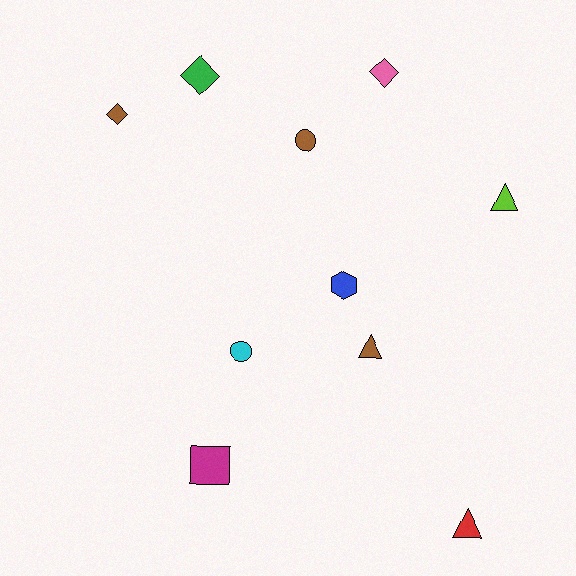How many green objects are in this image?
There is 1 green object.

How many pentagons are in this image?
There are no pentagons.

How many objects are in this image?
There are 10 objects.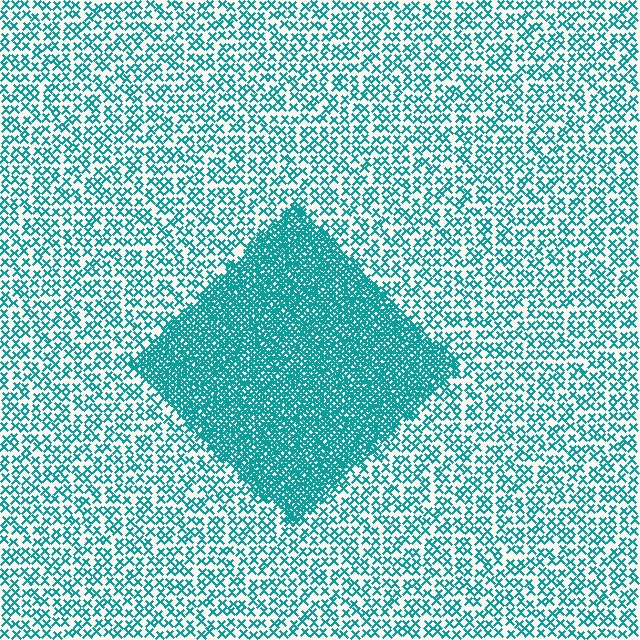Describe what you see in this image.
The image contains small teal elements arranged at two different densities. A diamond-shaped region is visible where the elements are more densely packed than the surrounding area.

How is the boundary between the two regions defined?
The boundary is defined by a change in element density (approximately 3.0x ratio). All elements are the same color, size, and shape.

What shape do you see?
I see a diamond.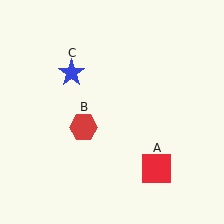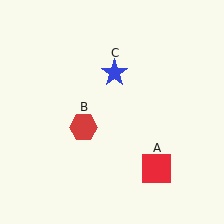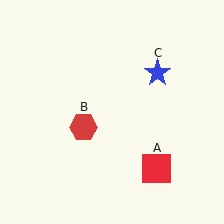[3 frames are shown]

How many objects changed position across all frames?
1 object changed position: blue star (object C).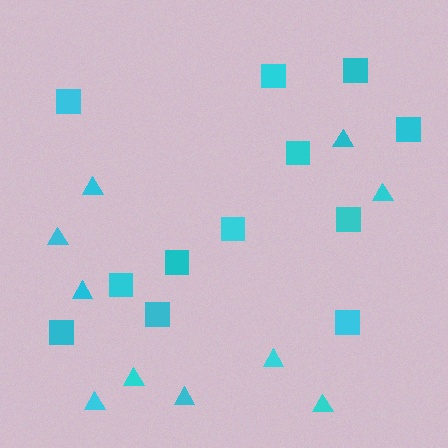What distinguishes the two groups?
There are 2 groups: one group of triangles (10) and one group of squares (12).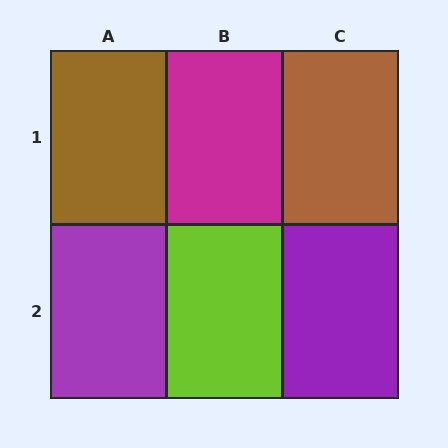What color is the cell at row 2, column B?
Lime.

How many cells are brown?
2 cells are brown.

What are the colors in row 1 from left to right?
Brown, magenta, brown.